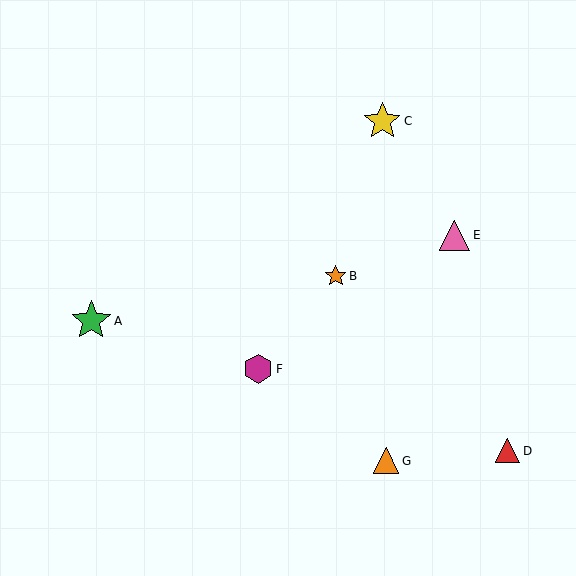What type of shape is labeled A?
Shape A is a green star.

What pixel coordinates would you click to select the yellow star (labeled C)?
Click at (382, 121) to select the yellow star C.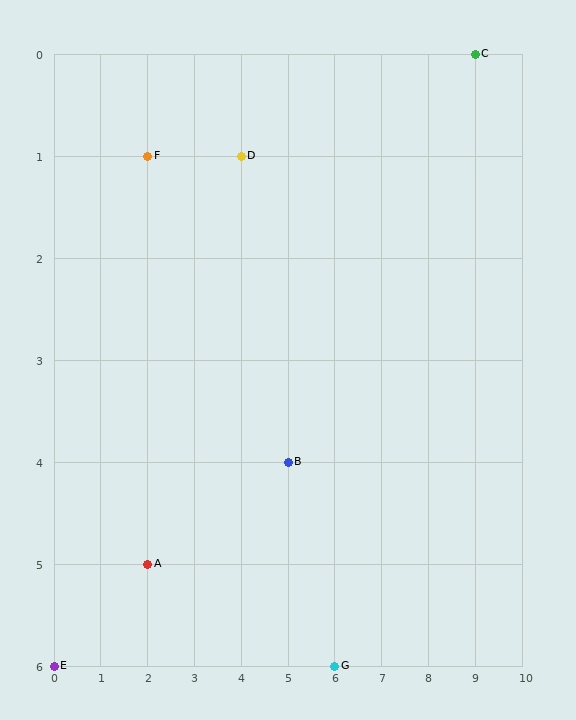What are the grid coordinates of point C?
Point C is at grid coordinates (9, 0).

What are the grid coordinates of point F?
Point F is at grid coordinates (2, 1).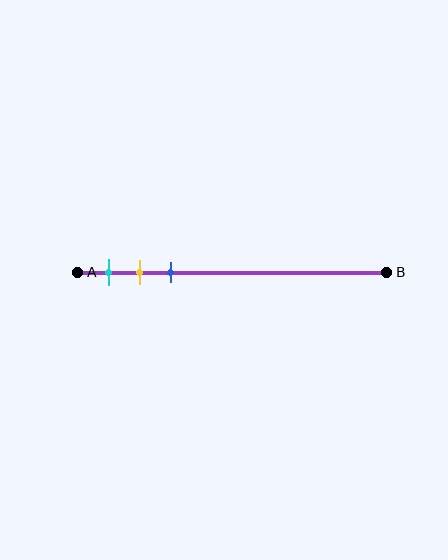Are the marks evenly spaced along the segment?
Yes, the marks are approximately evenly spaced.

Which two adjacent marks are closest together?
The yellow and blue marks are the closest adjacent pair.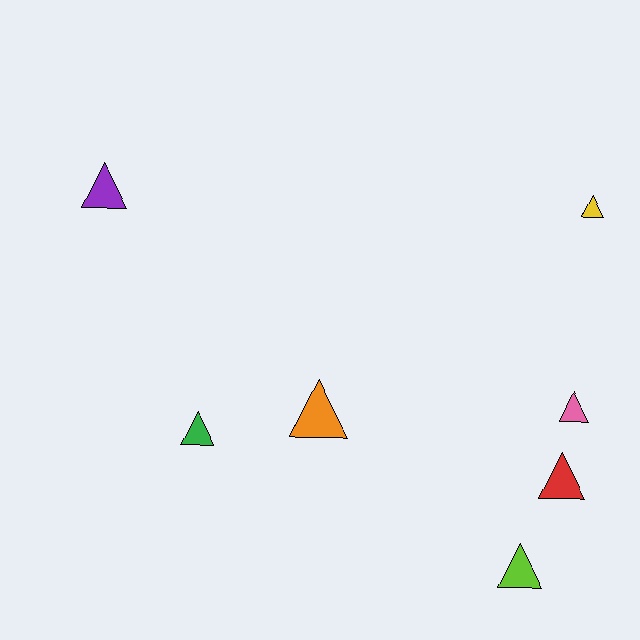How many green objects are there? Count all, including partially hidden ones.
There is 1 green object.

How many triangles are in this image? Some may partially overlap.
There are 7 triangles.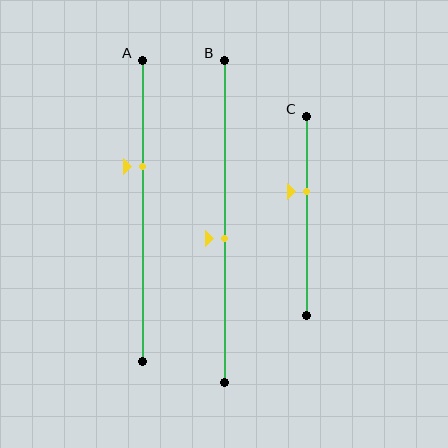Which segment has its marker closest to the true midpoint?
Segment B has its marker closest to the true midpoint.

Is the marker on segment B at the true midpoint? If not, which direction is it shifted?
No, the marker on segment B is shifted downward by about 5% of the segment length.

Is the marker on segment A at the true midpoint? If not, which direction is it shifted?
No, the marker on segment A is shifted upward by about 15% of the segment length.